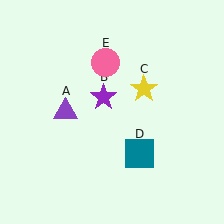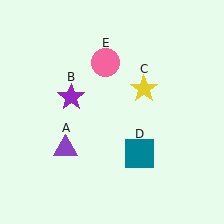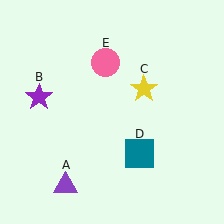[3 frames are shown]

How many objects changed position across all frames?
2 objects changed position: purple triangle (object A), purple star (object B).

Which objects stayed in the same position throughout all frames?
Yellow star (object C) and teal square (object D) and pink circle (object E) remained stationary.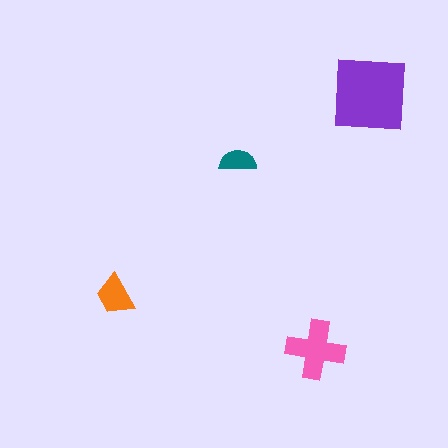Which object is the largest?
The purple square.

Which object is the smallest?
The teal semicircle.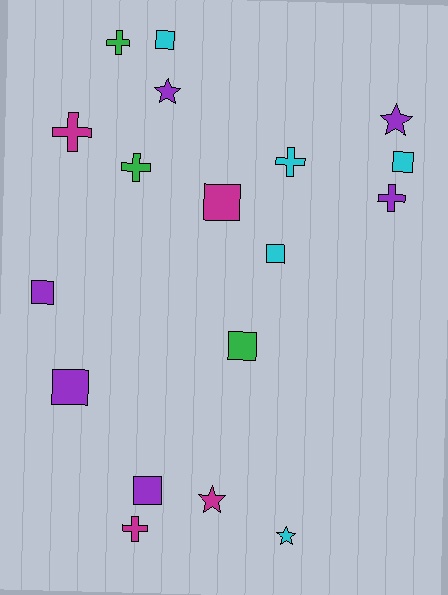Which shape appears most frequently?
Square, with 8 objects.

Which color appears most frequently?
Purple, with 6 objects.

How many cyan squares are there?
There are 3 cyan squares.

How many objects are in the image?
There are 18 objects.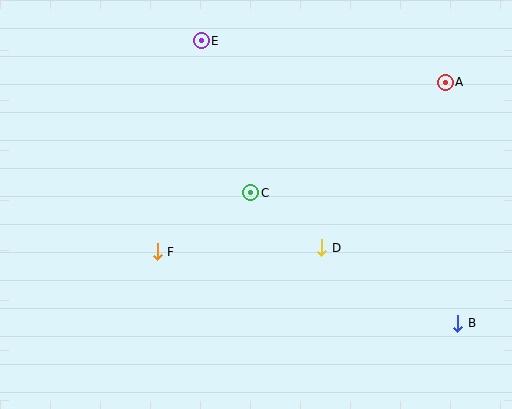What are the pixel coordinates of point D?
Point D is at (322, 248).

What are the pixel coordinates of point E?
Point E is at (201, 41).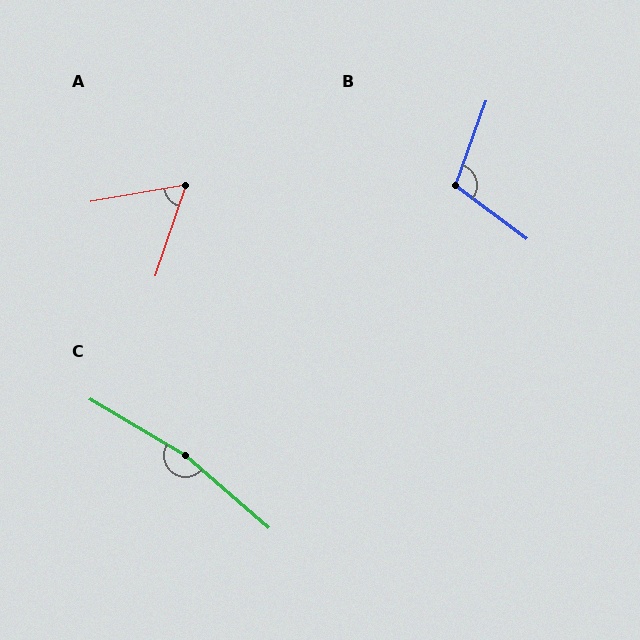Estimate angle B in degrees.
Approximately 107 degrees.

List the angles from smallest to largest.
A (62°), B (107°), C (170°).